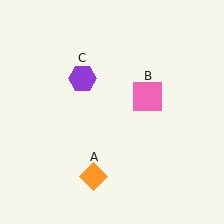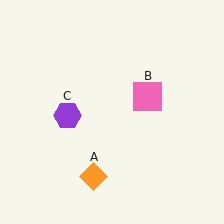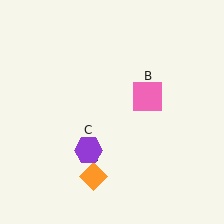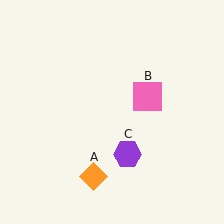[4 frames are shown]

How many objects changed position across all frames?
1 object changed position: purple hexagon (object C).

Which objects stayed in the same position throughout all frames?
Orange diamond (object A) and pink square (object B) remained stationary.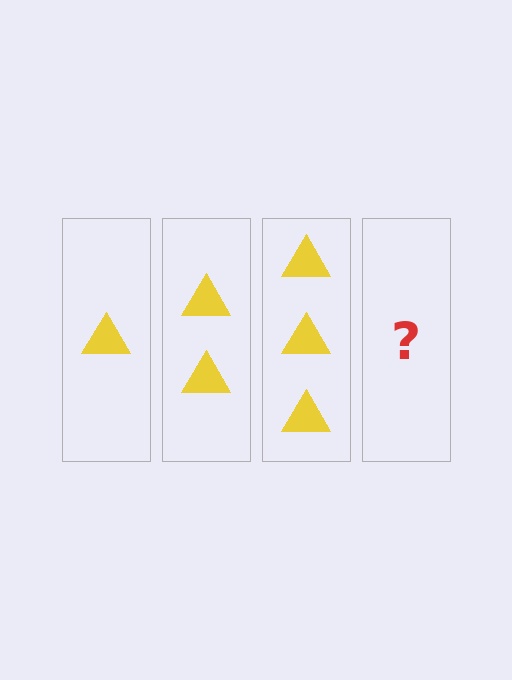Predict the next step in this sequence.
The next step is 4 triangles.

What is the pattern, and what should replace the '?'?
The pattern is that each step adds one more triangle. The '?' should be 4 triangles.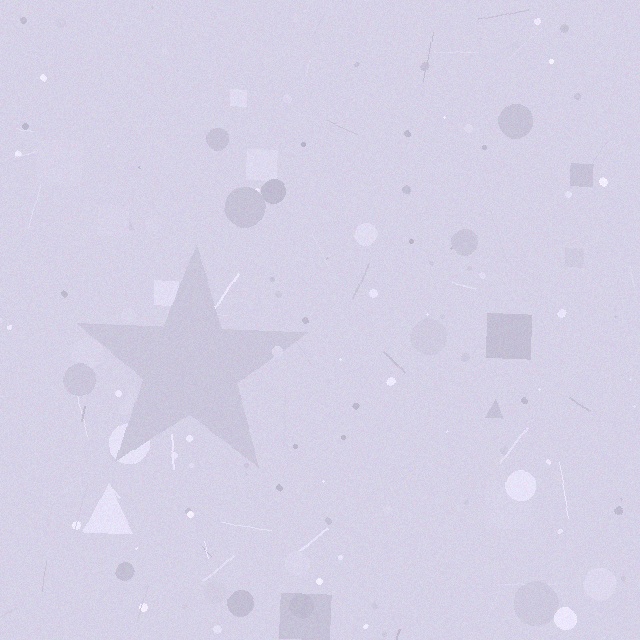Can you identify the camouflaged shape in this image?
The camouflaged shape is a star.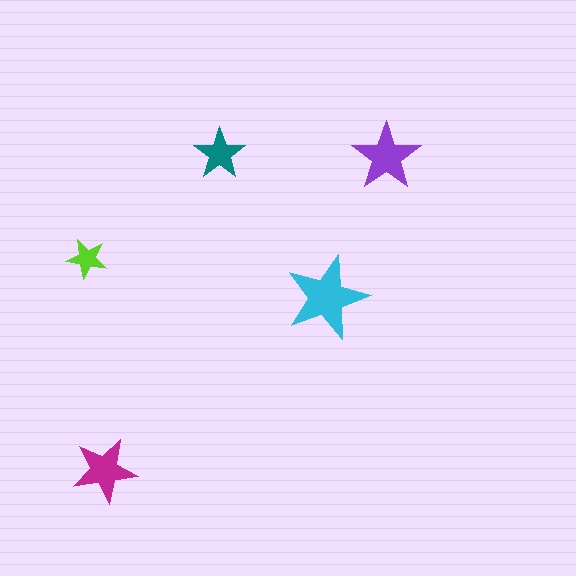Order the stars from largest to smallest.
the cyan one, the purple one, the magenta one, the teal one, the lime one.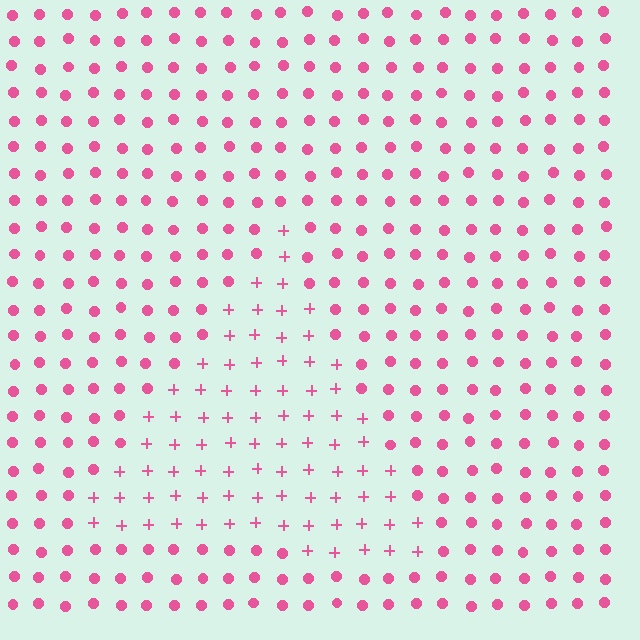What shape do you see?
I see a triangle.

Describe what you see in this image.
The image is filled with small pink elements arranged in a uniform grid. A triangle-shaped region contains plus signs, while the surrounding area contains circles. The boundary is defined purely by the change in element shape.